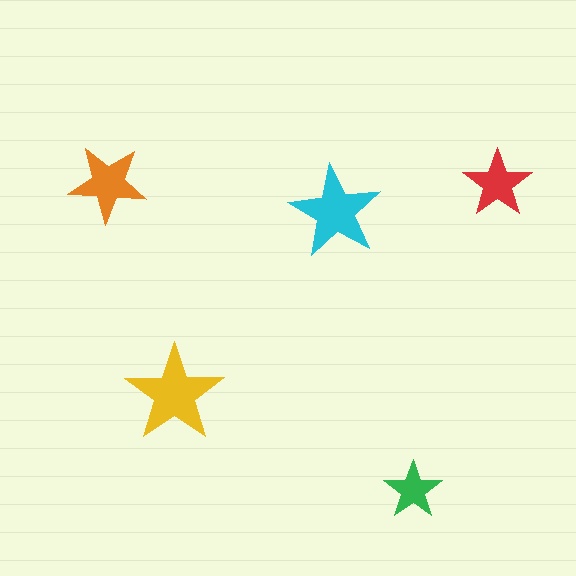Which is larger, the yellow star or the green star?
The yellow one.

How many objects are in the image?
There are 5 objects in the image.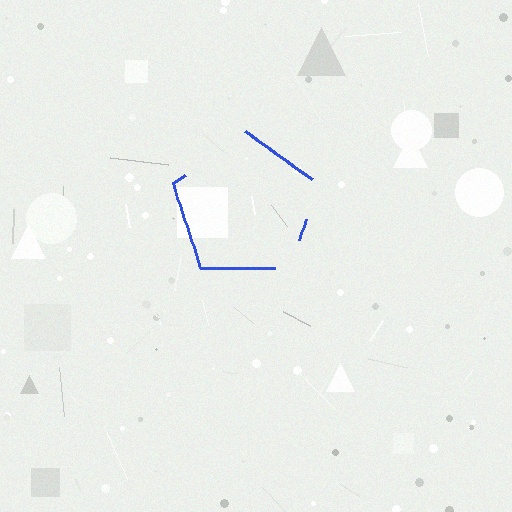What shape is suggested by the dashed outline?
The dashed outline suggests a pentagon.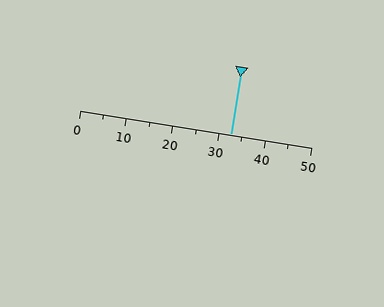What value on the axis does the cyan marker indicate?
The marker indicates approximately 32.5.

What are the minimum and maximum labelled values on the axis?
The axis runs from 0 to 50.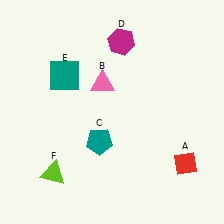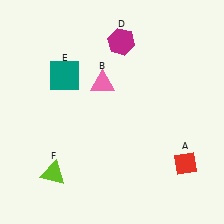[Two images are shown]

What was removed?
The teal pentagon (C) was removed in Image 2.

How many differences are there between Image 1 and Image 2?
There is 1 difference between the two images.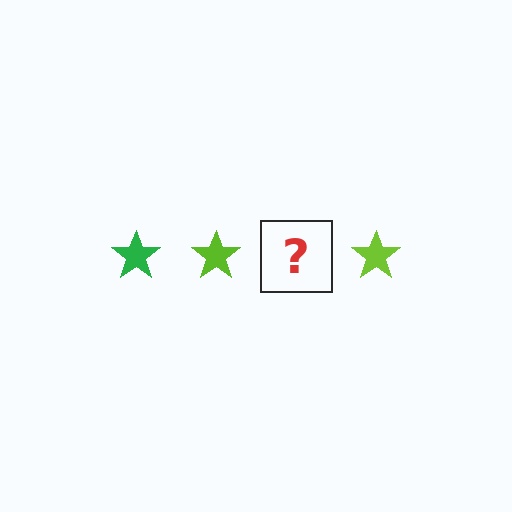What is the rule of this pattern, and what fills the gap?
The rule is that the pattern cycles through green, lime stars. The gap should be filled with a green star.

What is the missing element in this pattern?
The missing element is a green star.